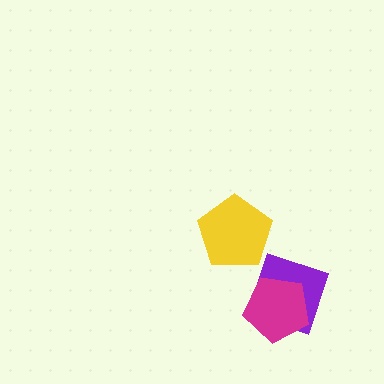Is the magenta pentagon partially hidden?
No, no other shape covers it.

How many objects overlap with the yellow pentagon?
0 objects overlap with the yellow pentagon.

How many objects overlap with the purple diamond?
1 object overlaps with the purple diamond.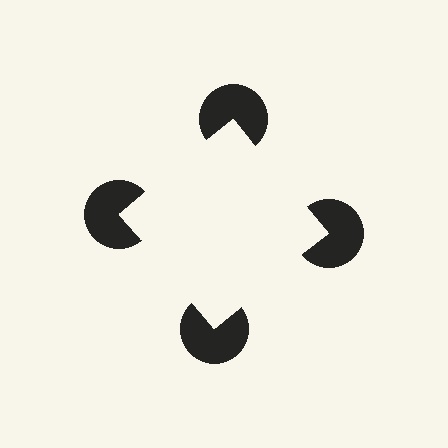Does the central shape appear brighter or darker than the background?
It typically appears slightly brighter than the background, even though no actual brightness change is drawn.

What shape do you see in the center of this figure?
An illusory square — its edges are inferred from the aligned wedge cuts in the pac-man discs, not physically drawn.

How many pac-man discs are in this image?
There are 4 — one at each vertex of the illusory square.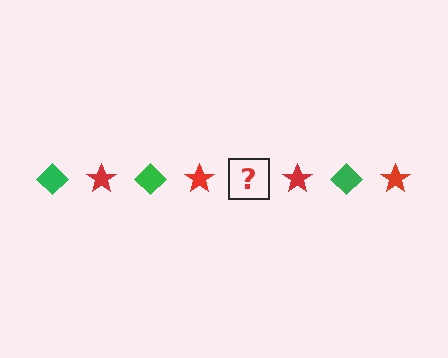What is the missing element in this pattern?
The missing element is a green diamond.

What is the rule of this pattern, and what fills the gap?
The rule is that the pattern alternates between green diamond and red star. The gap should be filled with a green diamond.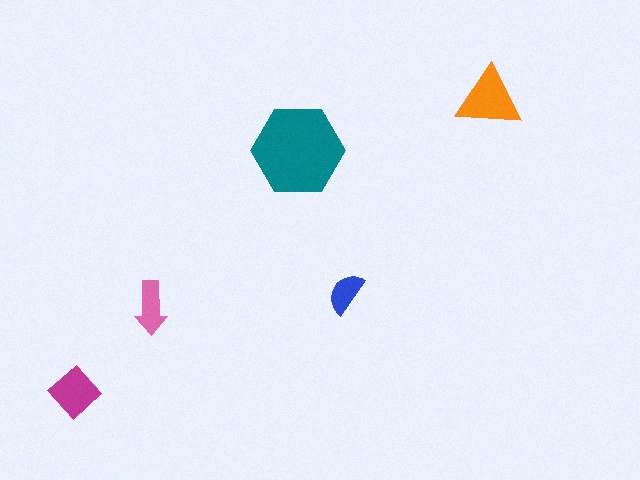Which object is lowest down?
The magenta diamond is bottommost.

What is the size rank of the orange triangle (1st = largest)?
2nd.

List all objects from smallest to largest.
The blue semicircle, the pink arrow, the magenta diamond, the orange triangle, the teal hexagon.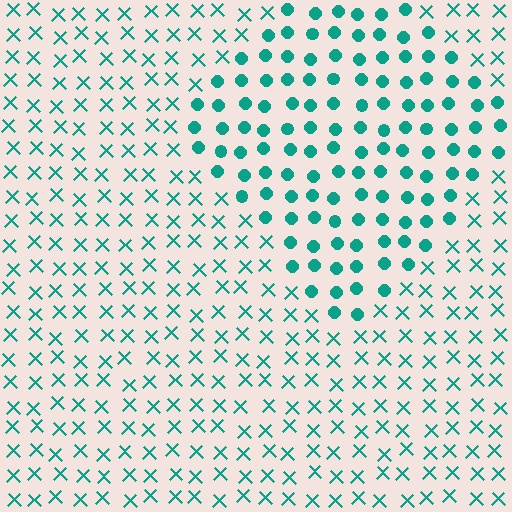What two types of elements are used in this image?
The image uses circles inside the diamond region and X marks outside it.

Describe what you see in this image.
The image is filled with small teal elements arranged in a uniform grid. A diamond-shaped region contains circles, while the surrounding area contains X marks. The boundary is defined purely by the change in element shape.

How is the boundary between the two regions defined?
The boundary is defined by a change in element shape: circles inside vs. X marks outside. All elements share the same color and spacing.